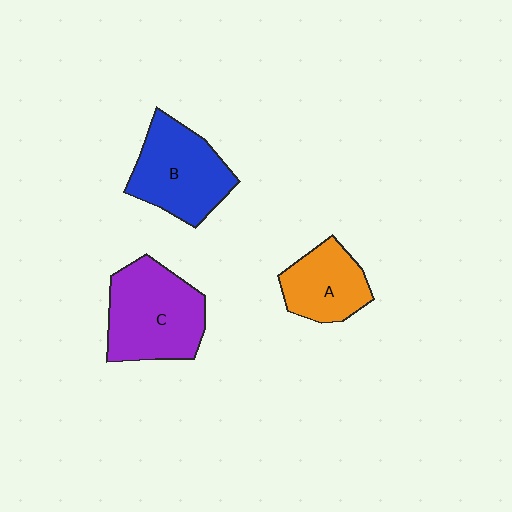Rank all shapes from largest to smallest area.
From largest to smallest: C (purple), B (blue), A (orange).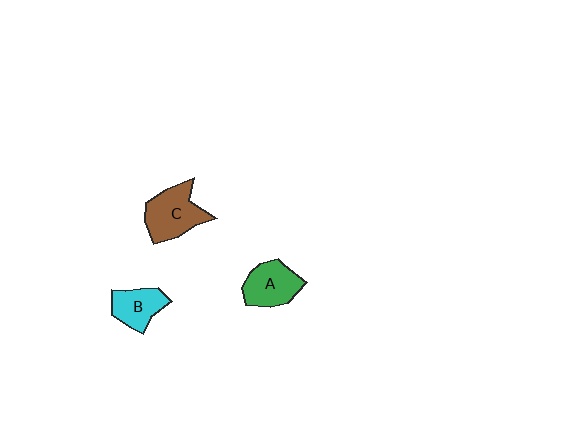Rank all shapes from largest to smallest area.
From largest to smallest: C (brown), A (green), B (cyan).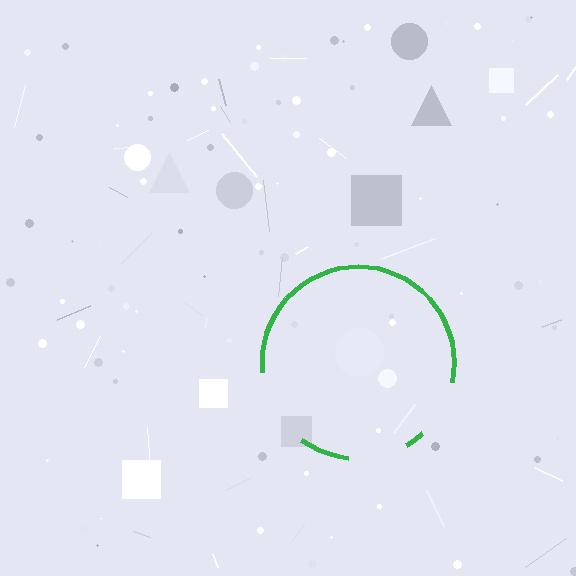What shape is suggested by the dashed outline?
The dashed outline suggests a circle.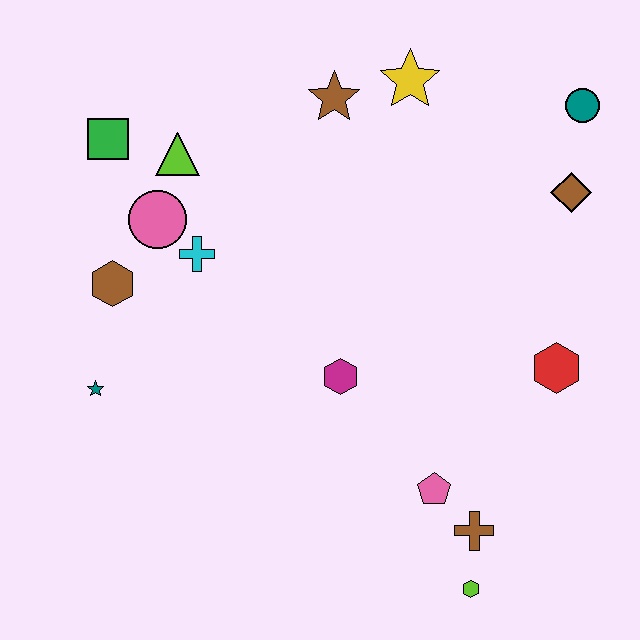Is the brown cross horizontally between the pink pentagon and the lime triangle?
No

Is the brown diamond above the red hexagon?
Yes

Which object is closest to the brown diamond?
The teal circle is closest to the brown diamond.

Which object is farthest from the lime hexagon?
The green square is farthest from the lime hexagon.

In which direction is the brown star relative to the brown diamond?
The brown star is to the left of the brown diamond.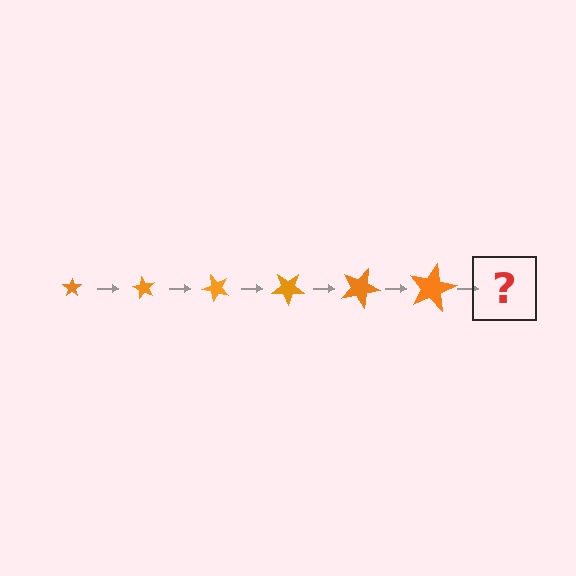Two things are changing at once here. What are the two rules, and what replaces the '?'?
The two rules are that the star grows larger each step and it rotates 60 degrees each step. The '?' should be a star, larger than the previous one and rotated 360 degrees from the start.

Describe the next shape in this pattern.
It should be a star, larger than the previous one and rotated 360 degrees from the start.